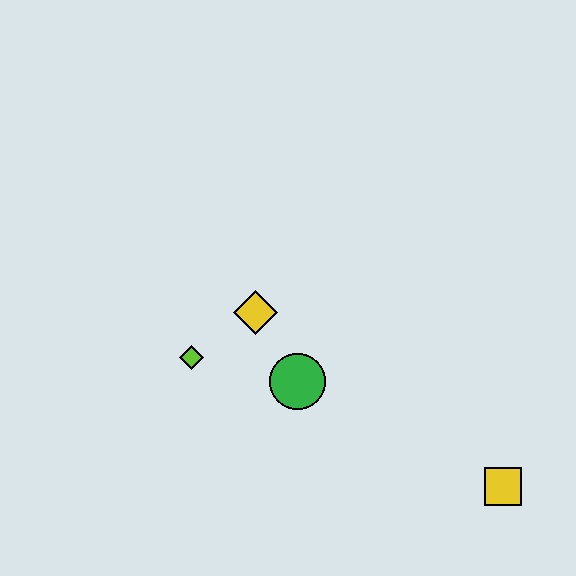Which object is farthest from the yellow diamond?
The yellow square is farthest from the yellow diamond.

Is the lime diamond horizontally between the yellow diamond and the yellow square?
No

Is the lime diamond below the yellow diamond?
Yes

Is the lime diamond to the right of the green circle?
No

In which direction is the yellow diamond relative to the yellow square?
The yellow diamond is to the left of the yellow square.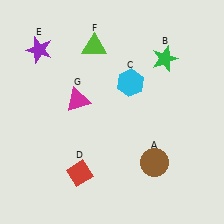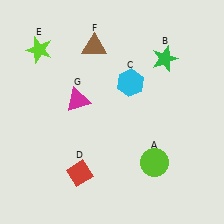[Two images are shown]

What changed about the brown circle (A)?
In Image 1, A is brown. In Image 2, it changed to lime.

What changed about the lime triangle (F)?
In Image 1, F is lime. In Image 2, it changed to brown.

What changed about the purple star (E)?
In Image 1, E is purple. In Image 2, it changed to lime.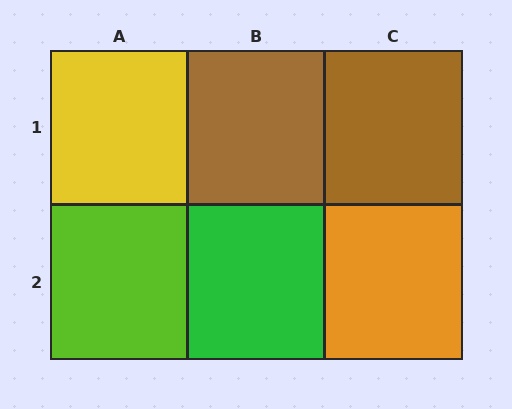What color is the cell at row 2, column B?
Green.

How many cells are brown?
2 cells are brown.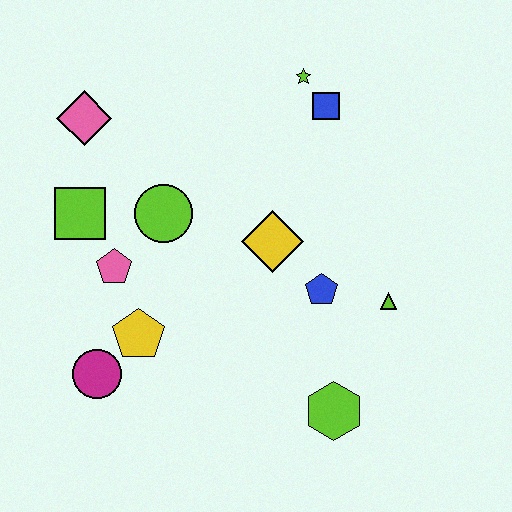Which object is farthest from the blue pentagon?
The pink diamond is farthest from the blue pentagon.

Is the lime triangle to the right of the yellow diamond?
Yes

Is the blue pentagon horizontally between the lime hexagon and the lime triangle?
No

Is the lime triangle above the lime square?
No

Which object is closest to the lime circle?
The pink pentagon is closest to the lime circle.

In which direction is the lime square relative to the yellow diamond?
The lime square is to the left of the yellow diamond.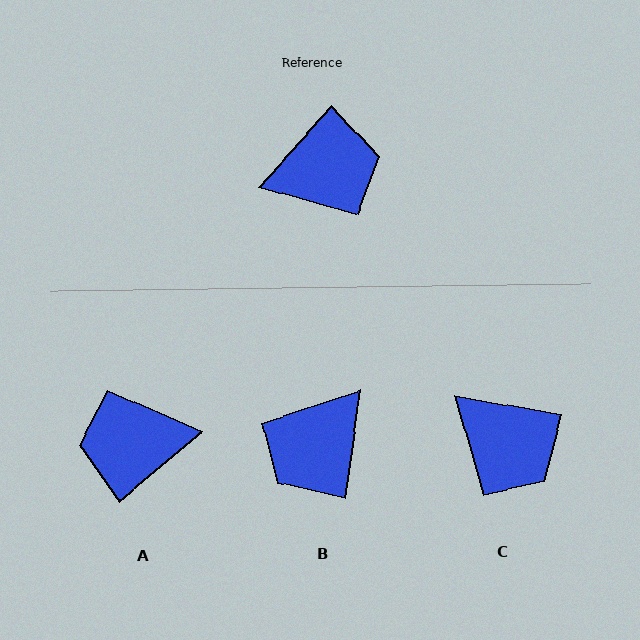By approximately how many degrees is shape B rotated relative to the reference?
Approximately 146 degrees clockwise.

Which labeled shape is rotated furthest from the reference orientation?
A, about 172 degrees away.